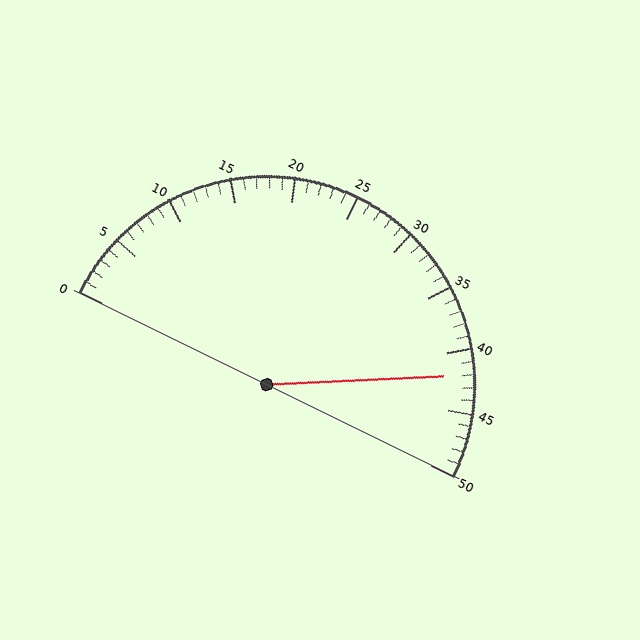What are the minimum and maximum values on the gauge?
The gauge ranges from 0 to 50.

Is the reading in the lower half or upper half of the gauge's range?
The reading is in the upper half of the range (0 to 50).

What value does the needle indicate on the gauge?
The needle indicates approximately 42.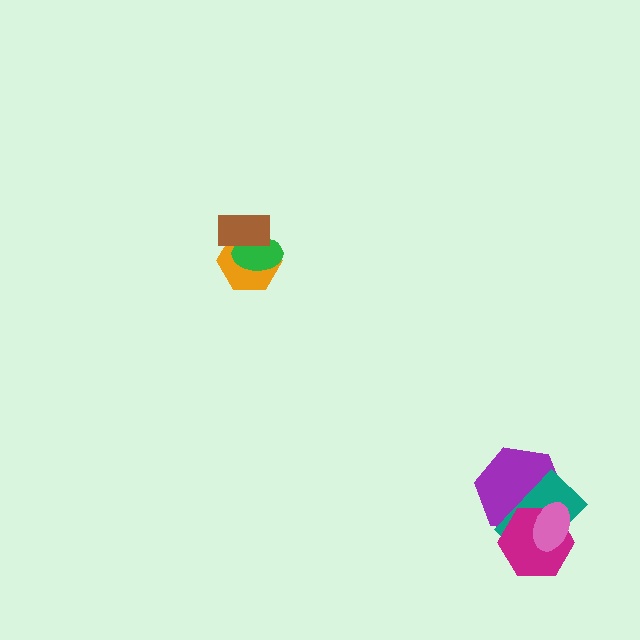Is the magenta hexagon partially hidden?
Yes, it is partially covered by another shape.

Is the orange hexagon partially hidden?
Yes, it is partially covered by another shape.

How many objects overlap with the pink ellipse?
3 objects overlap with the pink ellipse.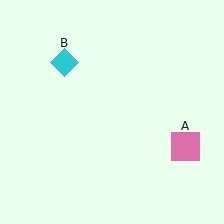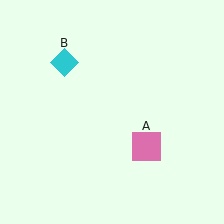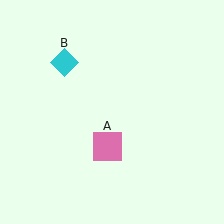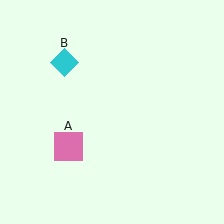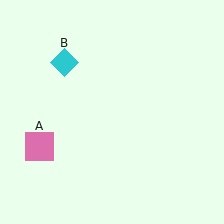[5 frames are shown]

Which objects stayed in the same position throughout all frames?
Cyan diamond (object B) remained stationary.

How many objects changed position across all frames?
1 object changed position: pink square (object A).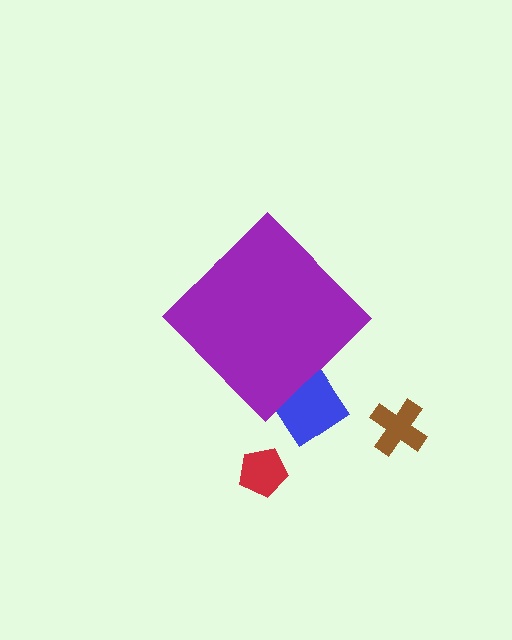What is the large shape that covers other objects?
A purple diamond.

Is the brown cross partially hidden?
No, the brown cross is fully visible.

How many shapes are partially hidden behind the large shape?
1 shape is partially hidden.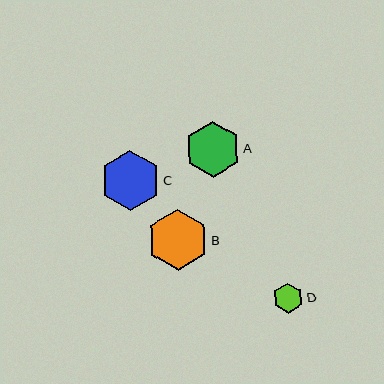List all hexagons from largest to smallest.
From largest to smallest: B, C, A, D.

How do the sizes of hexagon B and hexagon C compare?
Hexagon B and hexagon C are approximately the same size.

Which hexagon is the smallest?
Hexagon D is the smallest with a size of approximately 30 pixels.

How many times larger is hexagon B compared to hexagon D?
Hexagon B is approximately 2.0 times the size of hexagon D.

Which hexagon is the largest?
Hexagon B is the largest with a size of approximately 61 pixels.